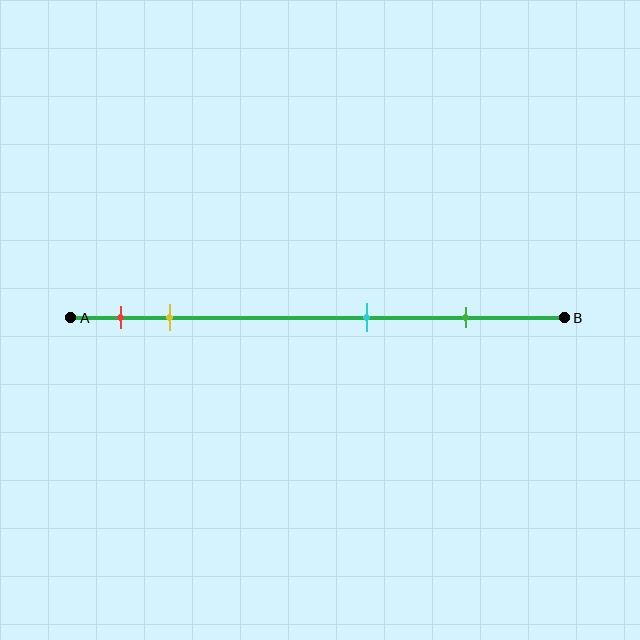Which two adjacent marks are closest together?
The red and yellow marks are the closest adjacent pair.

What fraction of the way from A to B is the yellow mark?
The yellow mark is approximately 20% (0.2) of the way from A to B.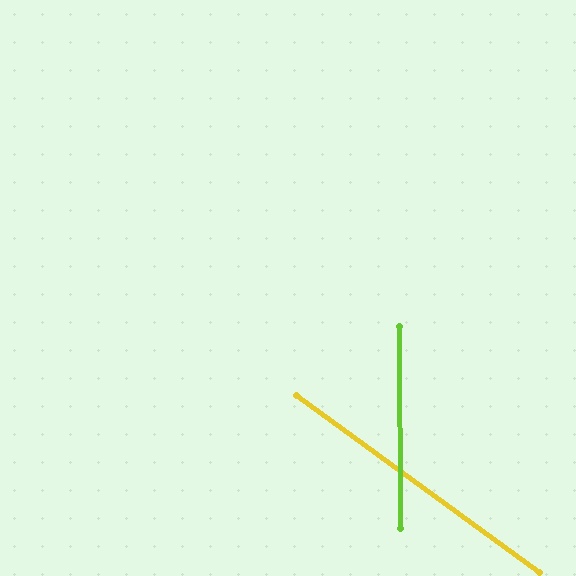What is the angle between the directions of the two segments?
Approximately 54 degrees.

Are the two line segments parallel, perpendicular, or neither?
Neither parallel nor perpendicular — they differ by about 54°.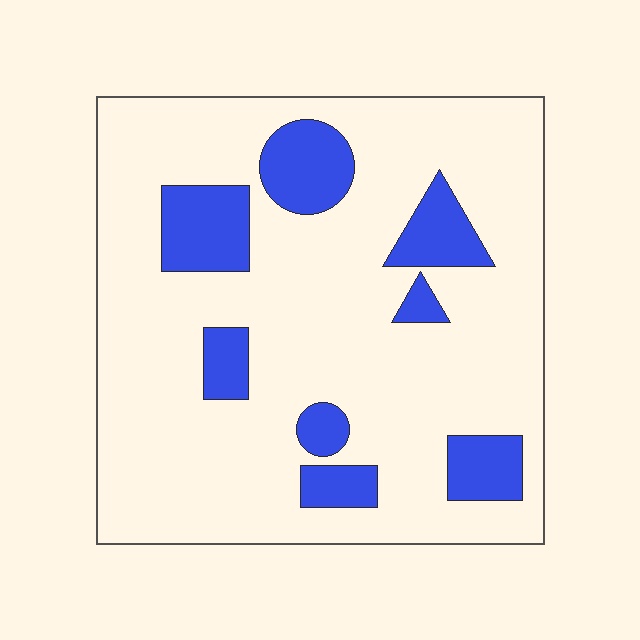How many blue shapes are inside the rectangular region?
8.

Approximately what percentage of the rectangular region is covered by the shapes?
Approximately 20%.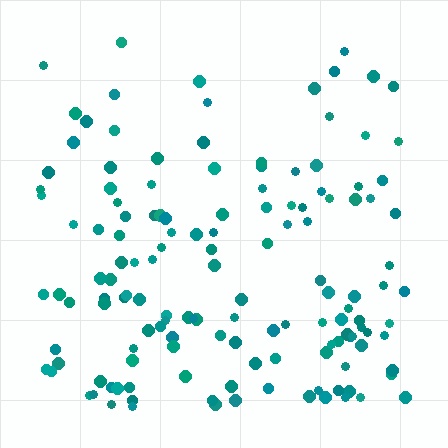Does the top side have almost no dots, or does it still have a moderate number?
Still a moderate number, just noticeably fewer than the bottom.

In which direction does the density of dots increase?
From top to bottom, with the bottom side densest.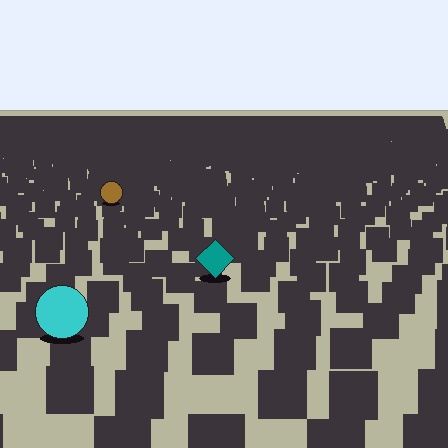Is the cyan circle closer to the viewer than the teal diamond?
Yes. The cyan circle is closer — you can tell from the texture gradient: the ground texture is coarser near it.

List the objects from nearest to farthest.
From nearest to farthest: the cyan circle, the teal diamond, the brown circle.